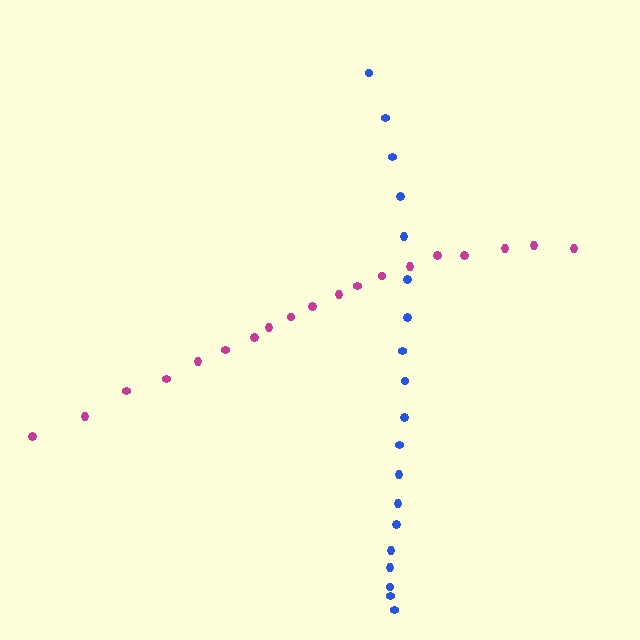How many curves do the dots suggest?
There are 2 distinct paths.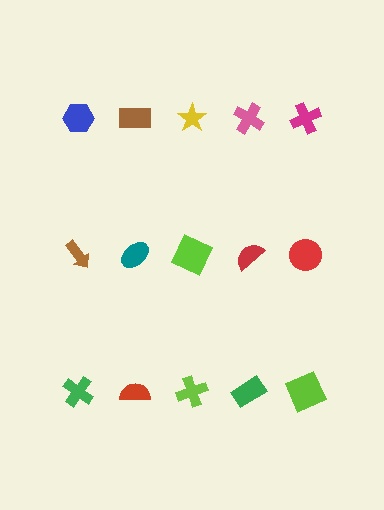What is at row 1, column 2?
A brown rectangle.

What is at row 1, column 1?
A blue hexagon.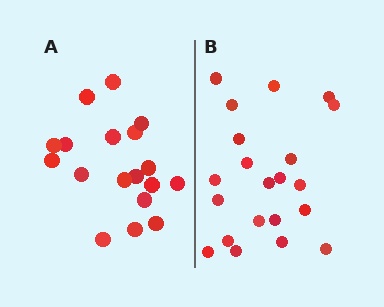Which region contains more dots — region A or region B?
Region B (the right region) has more dots.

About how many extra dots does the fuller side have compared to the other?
Region B has just a few more — roughly 2 or 3 more dots than region A.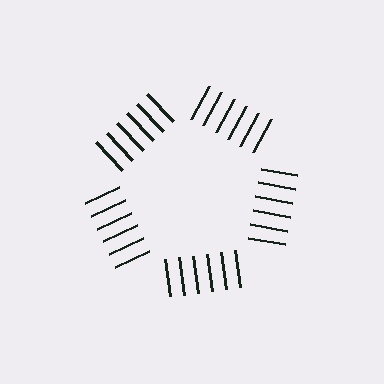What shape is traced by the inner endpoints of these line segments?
An illusory pentagon — the line segments terminate on its edges but no continuous stroke is drawn.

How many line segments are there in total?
30 — 6 along each of the 5 edges.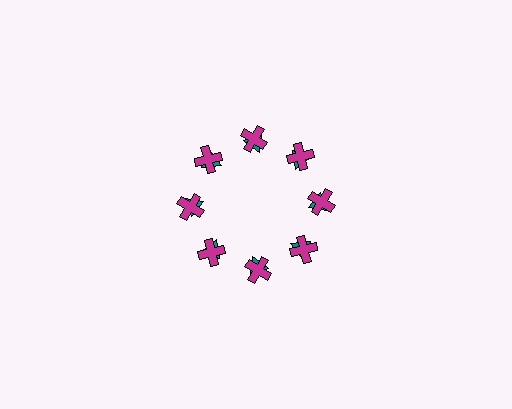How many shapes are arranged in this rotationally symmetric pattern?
There are 16 shapes, arranged in 8 groups of 2.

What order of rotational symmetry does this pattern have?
This pattern has 8-fold rotational symmetry.